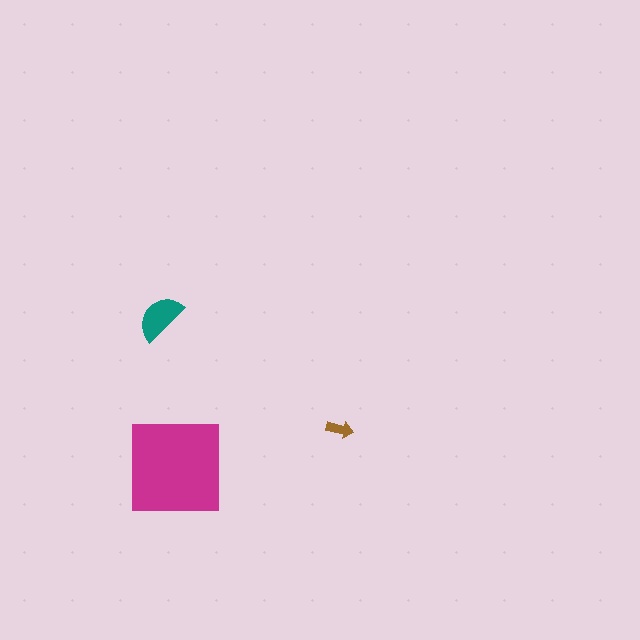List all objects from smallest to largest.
The brown arrow, the teal semicircle, the magenta square.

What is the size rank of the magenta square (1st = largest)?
1st.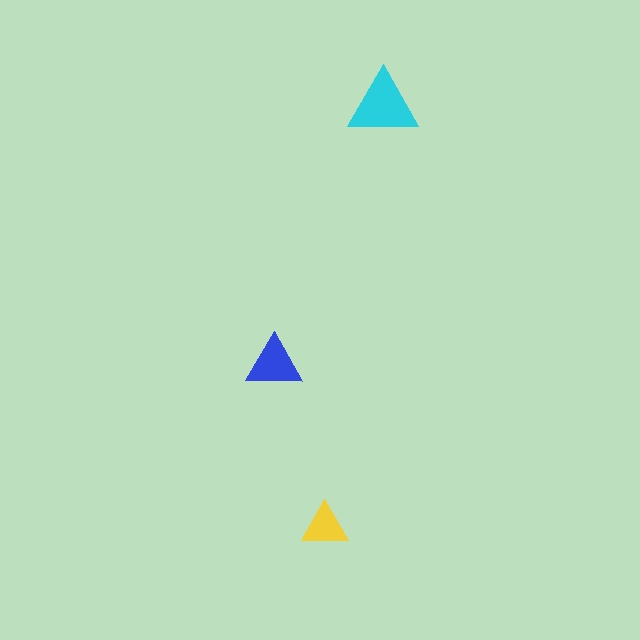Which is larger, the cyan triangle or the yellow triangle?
The cyan one.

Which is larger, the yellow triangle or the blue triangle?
The blue one.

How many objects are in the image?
There are 3 objects in the image.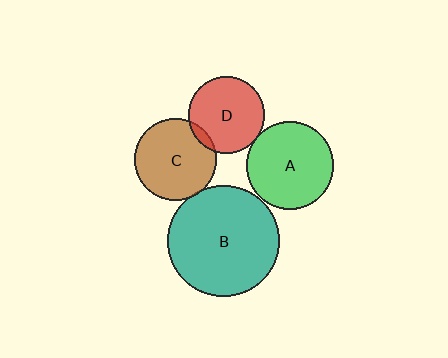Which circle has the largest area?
Circle B (teal).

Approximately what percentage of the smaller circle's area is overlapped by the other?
Approximately 5%.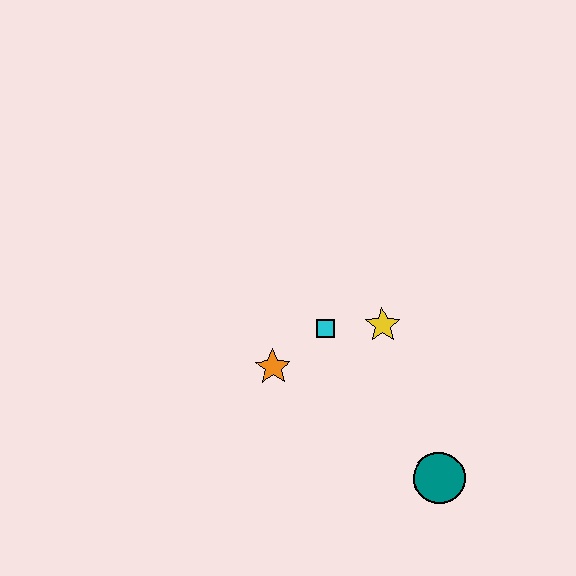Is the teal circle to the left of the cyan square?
No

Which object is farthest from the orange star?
The teal circle is farthest from the orange star.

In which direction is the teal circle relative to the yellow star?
The teal circle is below the yellow star.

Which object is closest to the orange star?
The cyan square is closest to the orange star.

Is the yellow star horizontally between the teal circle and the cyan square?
Yes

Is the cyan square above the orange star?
Yes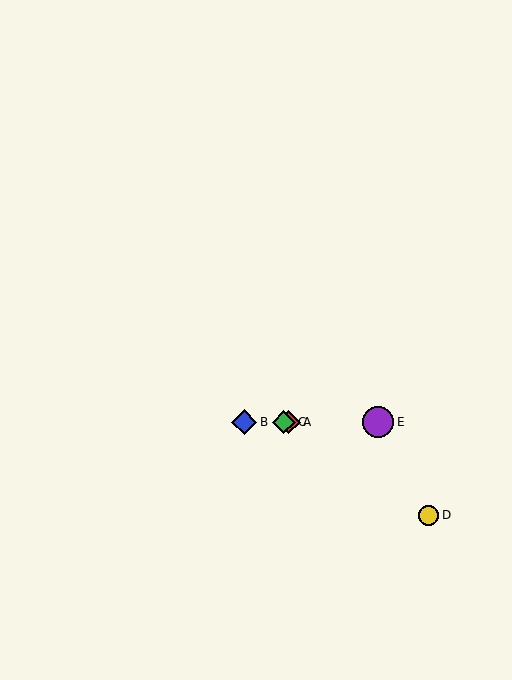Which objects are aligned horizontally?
Objects A, B, C, E are aligned horizontally.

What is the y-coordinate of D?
Object D is at y≈515.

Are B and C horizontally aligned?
Yes, both are at y≈422.